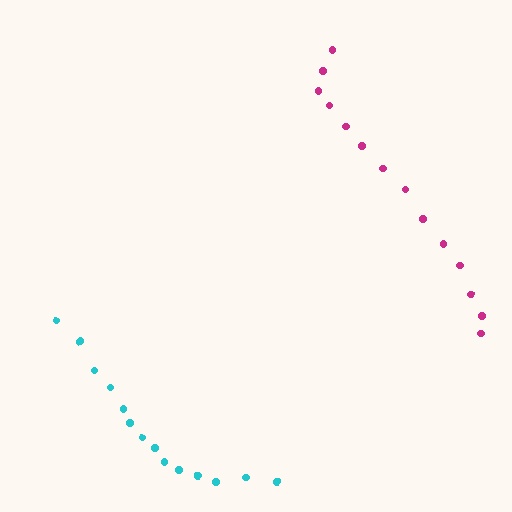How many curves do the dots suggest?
There are 2 distinct paths.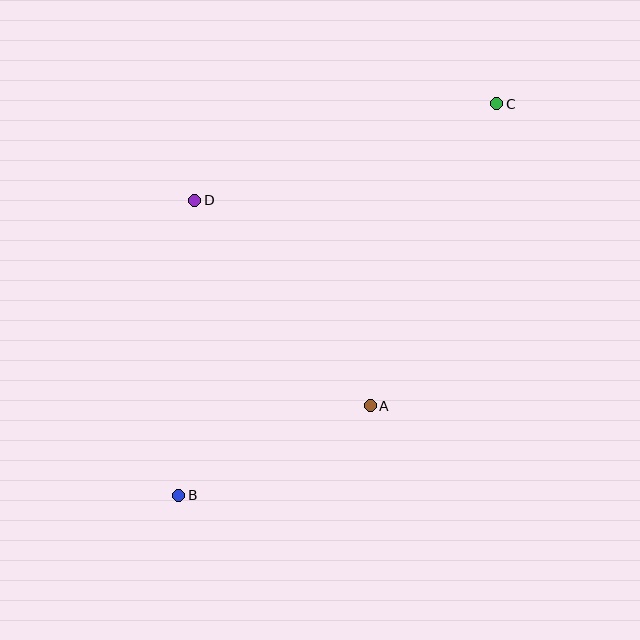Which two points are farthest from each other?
Points B and C are farthest from each other.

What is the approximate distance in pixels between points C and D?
The distance between C and D is approximately 317 pixels.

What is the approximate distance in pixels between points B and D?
The distance between B and D is approximately 295 pixels.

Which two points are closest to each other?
Points A and B are closest to each other.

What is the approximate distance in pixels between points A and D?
The distance between A and D is approximately 270 pixels.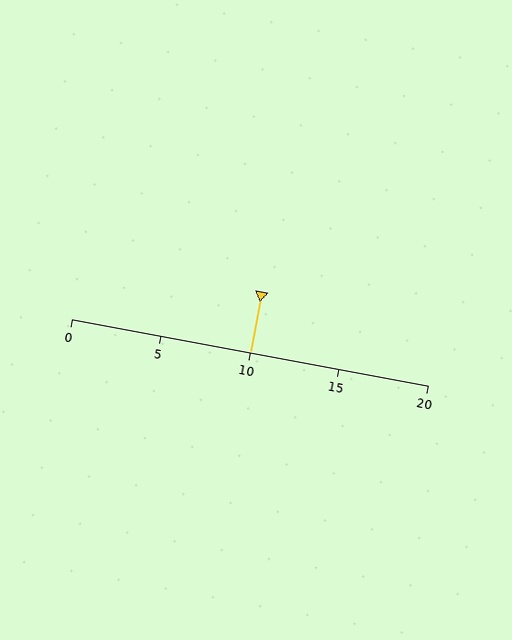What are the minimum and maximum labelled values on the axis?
The axis runs from 0 to 20.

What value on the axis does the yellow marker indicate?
The marker indicates approximately 10.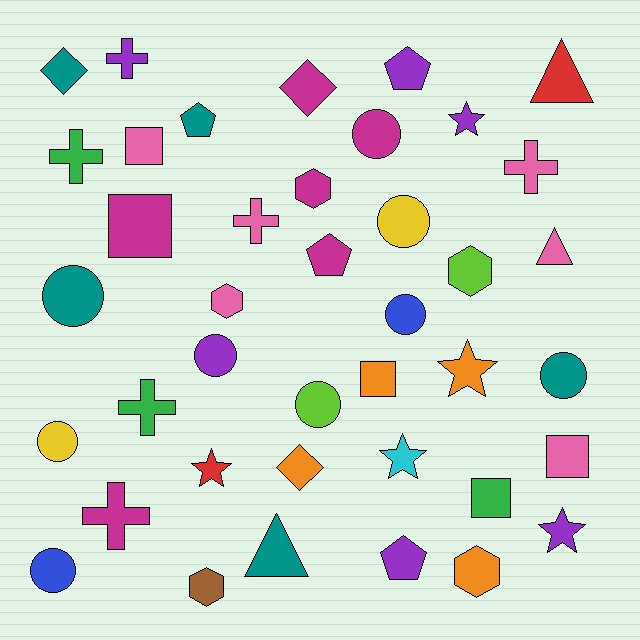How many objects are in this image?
There are 40 objects.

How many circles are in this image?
There are 9 circles.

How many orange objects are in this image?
There are 4 orange objects.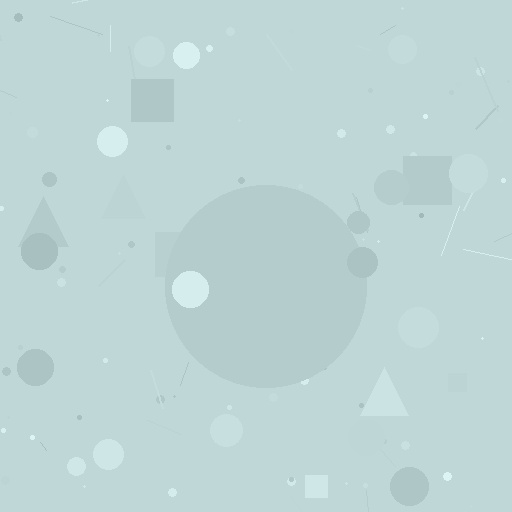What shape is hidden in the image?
A circle is hidden in the image.